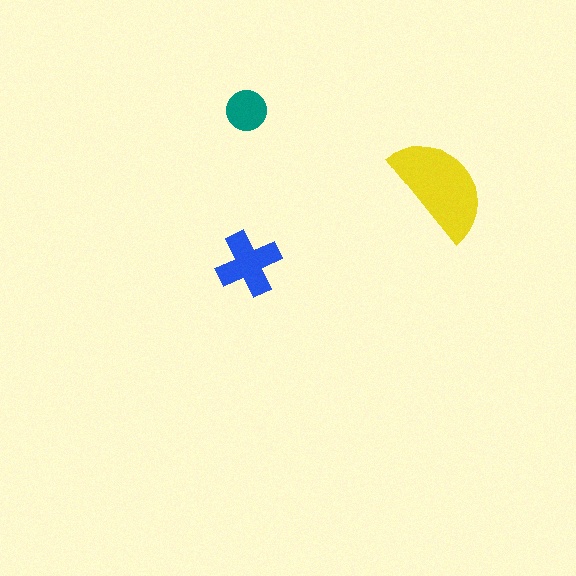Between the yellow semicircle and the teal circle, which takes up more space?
The yellow semicircle.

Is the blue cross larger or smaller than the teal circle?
Larger.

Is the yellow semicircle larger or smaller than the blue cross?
Larger.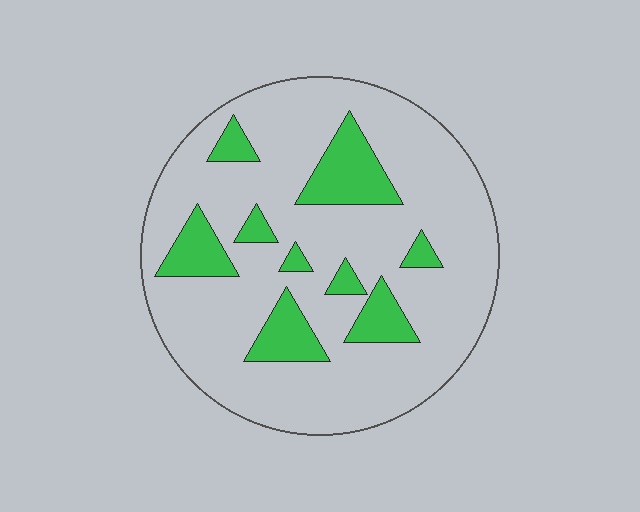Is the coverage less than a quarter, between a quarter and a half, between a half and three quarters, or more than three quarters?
Less than a quarter.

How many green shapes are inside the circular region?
9.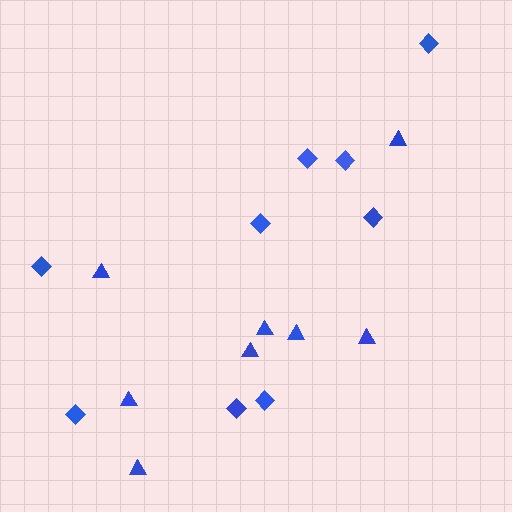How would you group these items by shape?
There are 2 groups: one group of triangles (8) and one group of diamonds (9).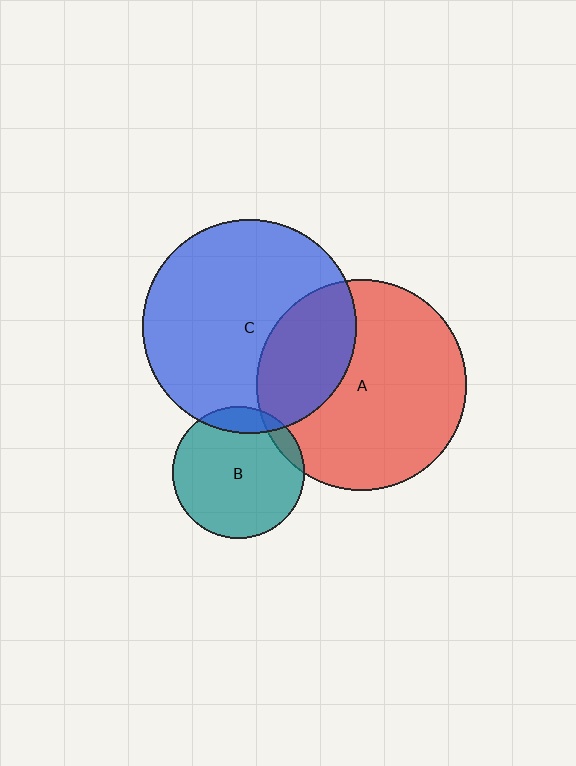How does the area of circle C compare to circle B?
Approximately 2.6 times.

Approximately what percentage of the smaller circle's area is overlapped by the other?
Approximately 30%.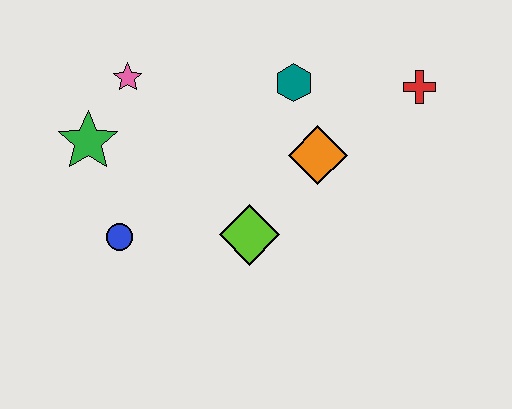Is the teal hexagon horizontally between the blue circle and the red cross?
Yes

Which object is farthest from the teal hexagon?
The blue circle is farthest from the teal hexagon.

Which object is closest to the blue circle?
The green star is closest to the blue circle.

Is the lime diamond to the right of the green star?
Yes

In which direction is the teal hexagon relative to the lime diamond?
The teal hexagon is above the lime diamond.